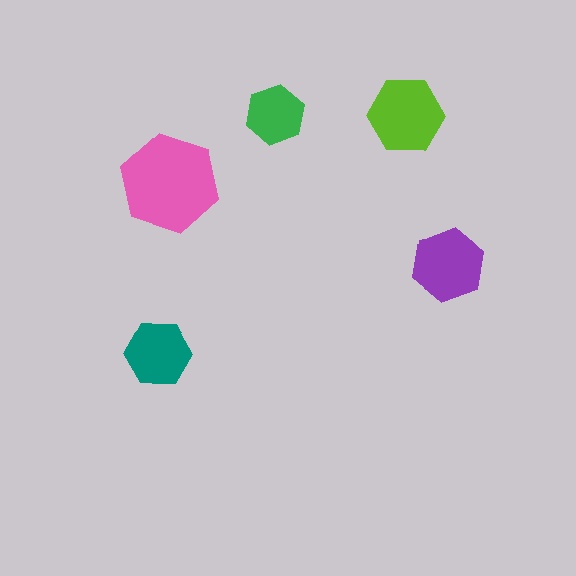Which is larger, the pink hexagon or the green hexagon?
The pink one.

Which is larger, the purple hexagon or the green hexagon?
The purple one.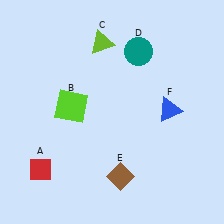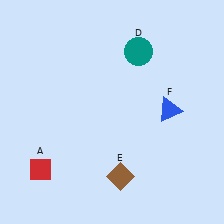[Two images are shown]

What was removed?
The lime triangle (C), the lime square (B) were removed in Image 2.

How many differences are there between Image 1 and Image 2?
There are 2 differences between the two images.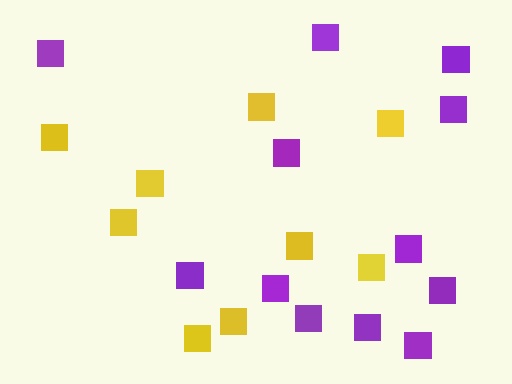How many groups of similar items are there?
There are 2 groups: one group of yellow squares (9) and one group of purple squares (12).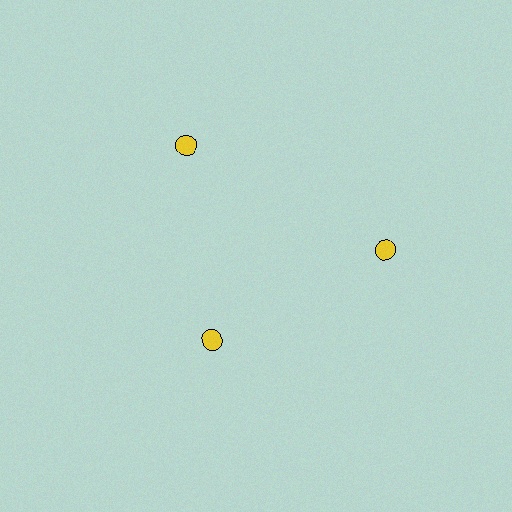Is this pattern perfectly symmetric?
No. The 3 yellow circles are arranged in a ring, but one element near the 7 o'clock position is pulled inward toward the center, breaking the 3-fold rotational symmetry.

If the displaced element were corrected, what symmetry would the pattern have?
It would have 3-fold rotational symmetry — the pattern would map onto itself every 120 degrees.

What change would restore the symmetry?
The symmetry would be restored by moving it outward, back onto the ring so that all 3 circles sit at equal angles and equal distance from the center.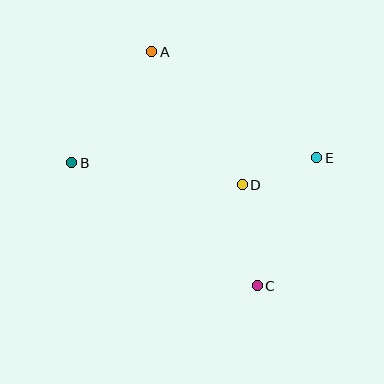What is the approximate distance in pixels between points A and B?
The distance between A and B is approximately 137 pixels.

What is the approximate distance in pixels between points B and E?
The distance between B and E is approximately 245 pixels.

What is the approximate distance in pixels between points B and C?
The distance between B and C is approximately 222 pixels.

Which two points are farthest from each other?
Points A and C are farthest from each other.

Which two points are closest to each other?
Points D and E are closest to each other.